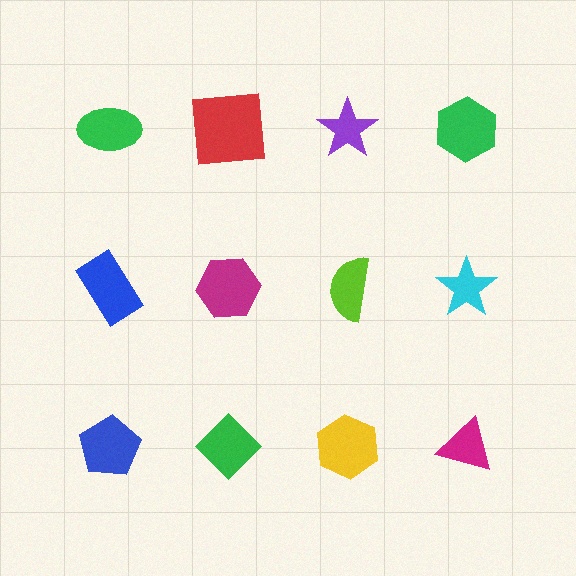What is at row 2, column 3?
A lime semicircle.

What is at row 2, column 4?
A cyan star.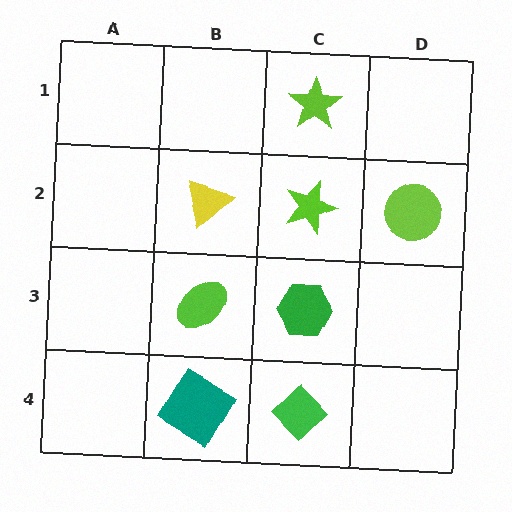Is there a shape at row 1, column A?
No, that cell is empty.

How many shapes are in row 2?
3 shapes.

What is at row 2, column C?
A lime star.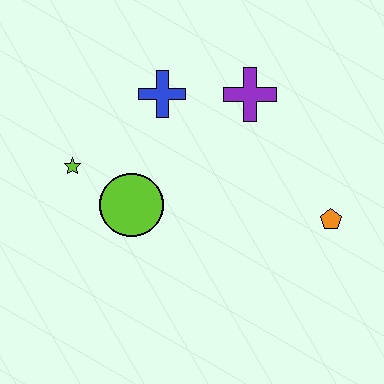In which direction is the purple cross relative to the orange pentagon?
The purple cross is above the orange pentagon.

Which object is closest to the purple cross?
The blue cross is closest to the purple cross.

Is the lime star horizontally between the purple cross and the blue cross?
No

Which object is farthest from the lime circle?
The orange pentagon is farthest from the lime circle.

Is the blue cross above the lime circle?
Yes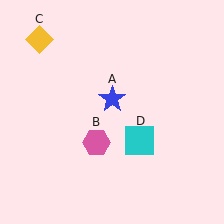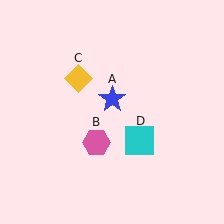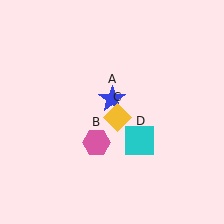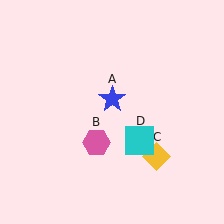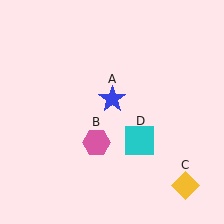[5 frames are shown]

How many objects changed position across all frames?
1 object changed position: yellow diamond (object C).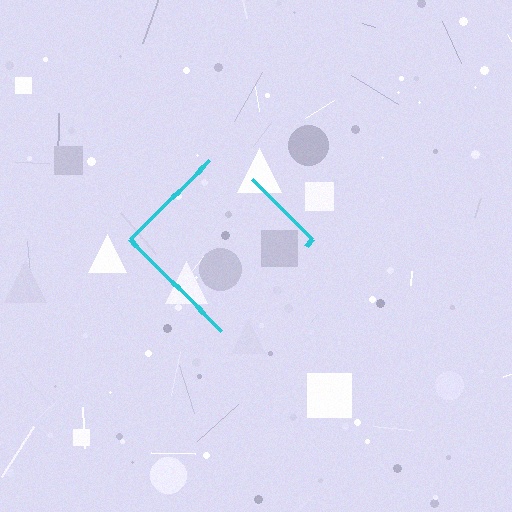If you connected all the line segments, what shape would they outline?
They would outline a diamond.